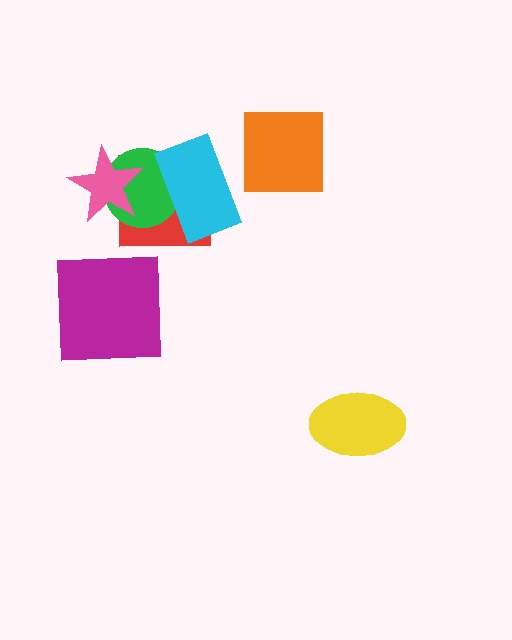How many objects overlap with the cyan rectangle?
2 objects overlap with the cyan rectangle.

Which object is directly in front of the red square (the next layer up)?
The green circle is directly in front of the red square.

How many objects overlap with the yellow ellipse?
0 objects overlap with the yellow ellipse.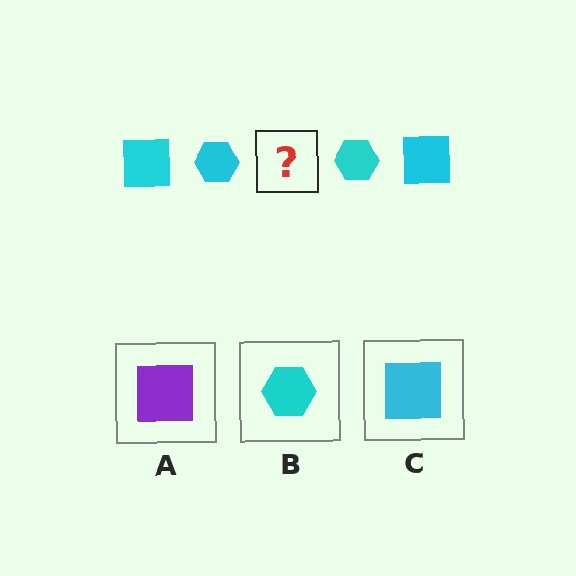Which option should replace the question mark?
Option C.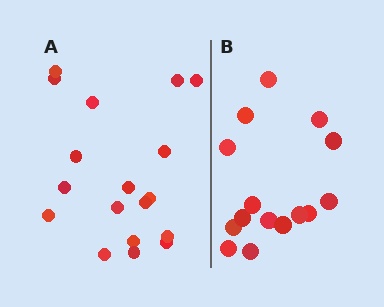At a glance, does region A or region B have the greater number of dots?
Region A (the left region) has more dots.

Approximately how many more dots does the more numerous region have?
Region A has just a few more — roughly 2 or 3 more dots than region B.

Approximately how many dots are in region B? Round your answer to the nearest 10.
About 20 dots. (The exact count is 15, which rounds to 20.)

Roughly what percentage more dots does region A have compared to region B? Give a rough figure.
About 20% more.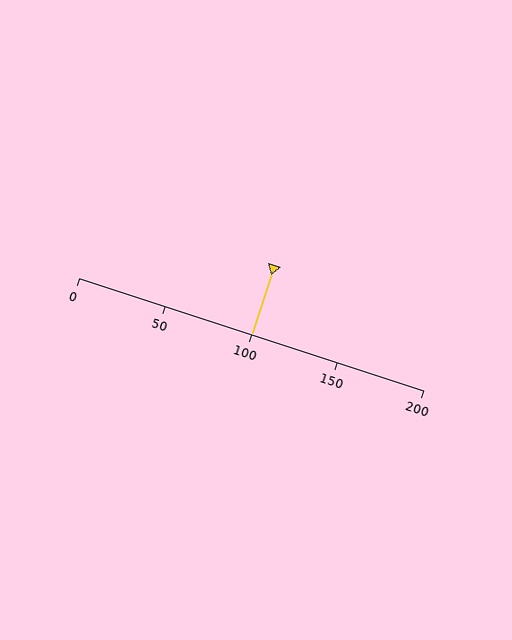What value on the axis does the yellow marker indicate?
The marker indicates approximately 100.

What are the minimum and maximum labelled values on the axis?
The axis runs from 0 to 200.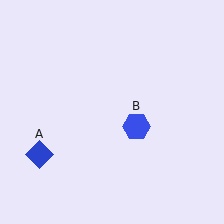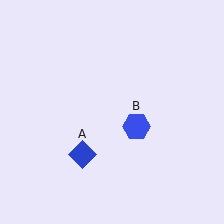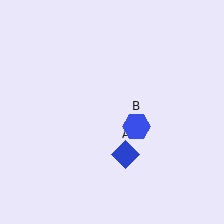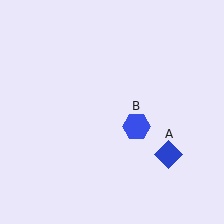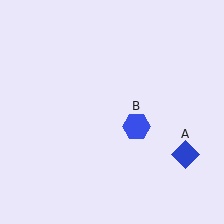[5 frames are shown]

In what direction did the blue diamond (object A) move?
The blue diamond (object A) moved right.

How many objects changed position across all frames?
1 object changed position: blue diamond (object A).